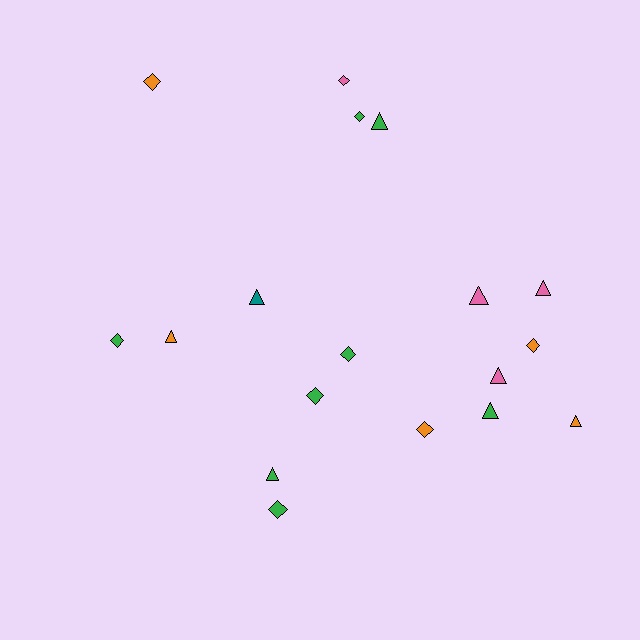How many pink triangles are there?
There are 3 pink triangles.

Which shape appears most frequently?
Triangle, with 9 objects.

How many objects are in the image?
There are 18 objects.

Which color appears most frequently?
Green, with 8 objects.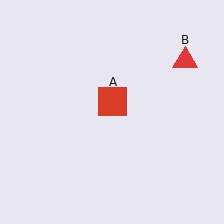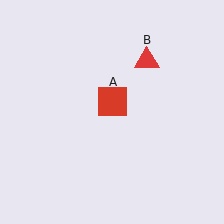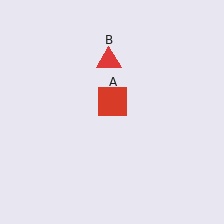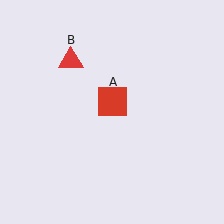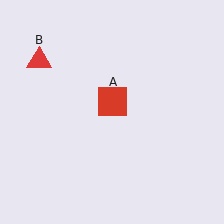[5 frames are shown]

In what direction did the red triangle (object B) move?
The red triangle (object B) moved left.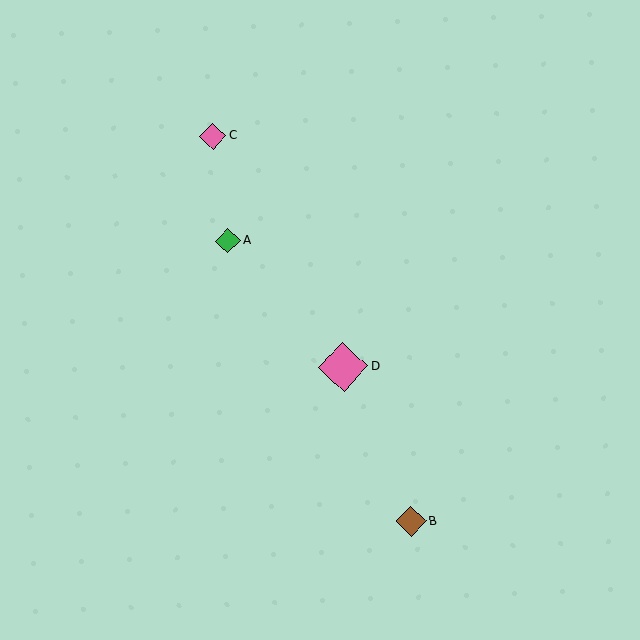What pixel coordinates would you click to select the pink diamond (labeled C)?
Click at (213, 136) to select the pink diamond C.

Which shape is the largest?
The pink diamond (labeled D) is the largest.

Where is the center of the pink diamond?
The center of the pink diamond is at (213, 136).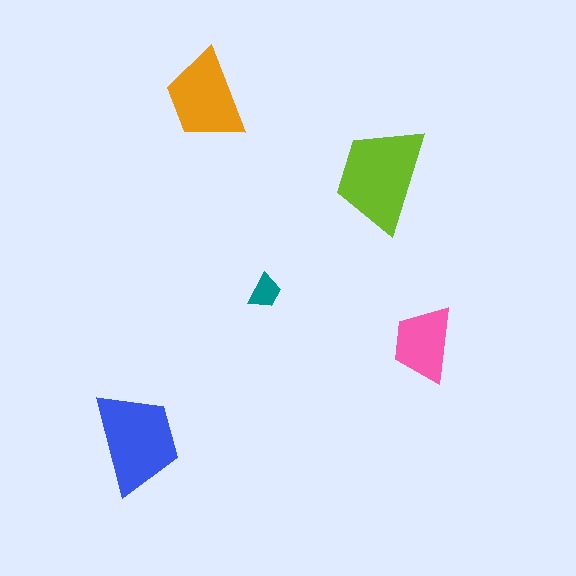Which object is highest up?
The orange trapezoid is topmost.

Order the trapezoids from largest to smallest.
the lime one, the blue one, the orange one, the pink one, the teal one.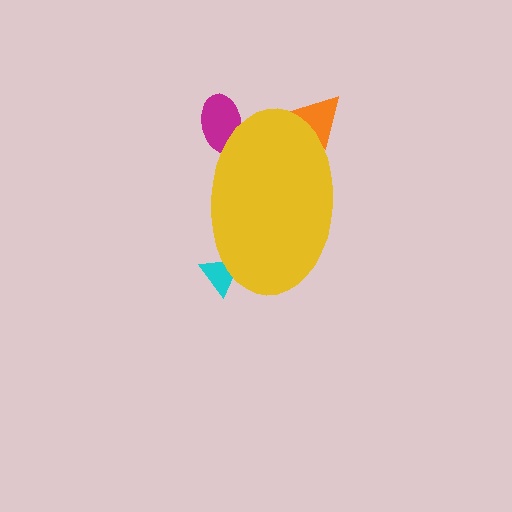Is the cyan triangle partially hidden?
Yes, the cyan triangle is partially hidden behind the yellow ellipse.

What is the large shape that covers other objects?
A yellow ellipse.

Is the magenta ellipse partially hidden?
Yes, the magenta ellipse is partially hidden behind the yellow ellipse.